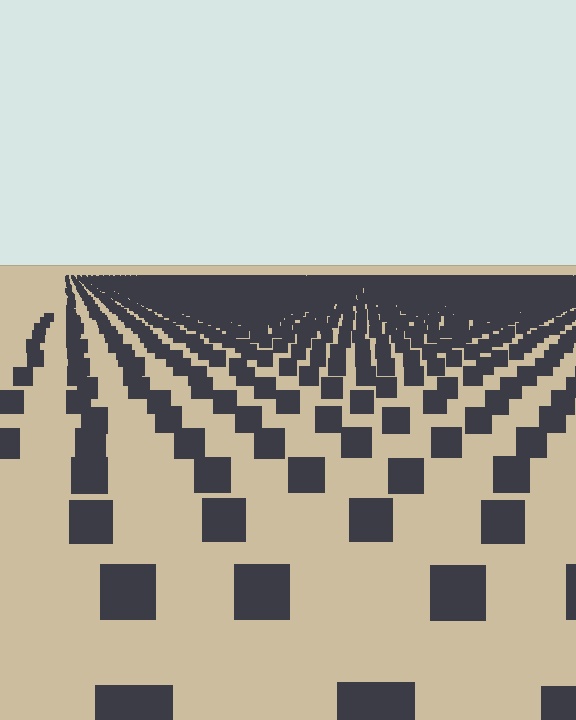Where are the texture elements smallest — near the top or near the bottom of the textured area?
Near the top.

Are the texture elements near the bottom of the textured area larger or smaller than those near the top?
Larger. Near the bottom, elements are closer to the viewer and appear at a bigger on-screen size.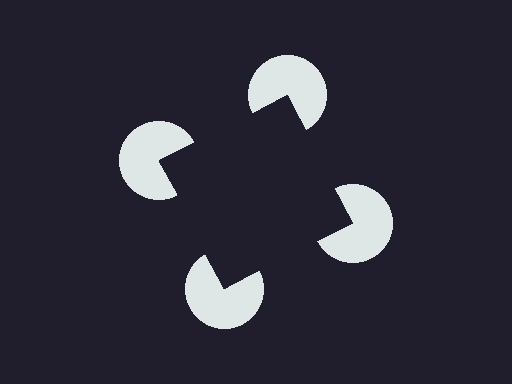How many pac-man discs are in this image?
There are 4 — one at each vertex of the illusory square.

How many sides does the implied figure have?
4 sides.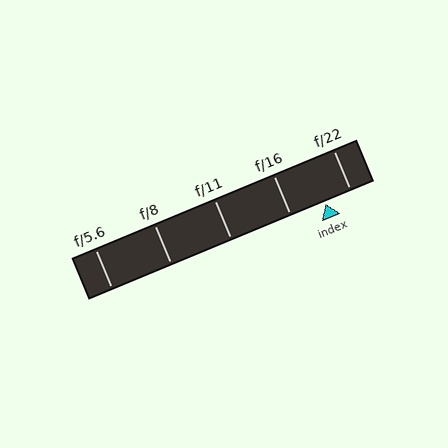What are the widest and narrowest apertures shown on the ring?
The widest aperture shown is f/5.6 and the narrowest is f/22.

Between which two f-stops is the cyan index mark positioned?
The index mark is between f/16 and f/22.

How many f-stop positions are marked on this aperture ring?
There are 5 f-stop positions marked.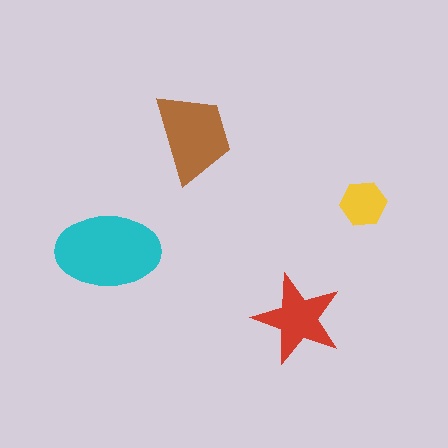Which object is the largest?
The cyan ellipse.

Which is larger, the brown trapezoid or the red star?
The brown trapezoid.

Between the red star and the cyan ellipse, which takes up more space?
The cyan ellipse.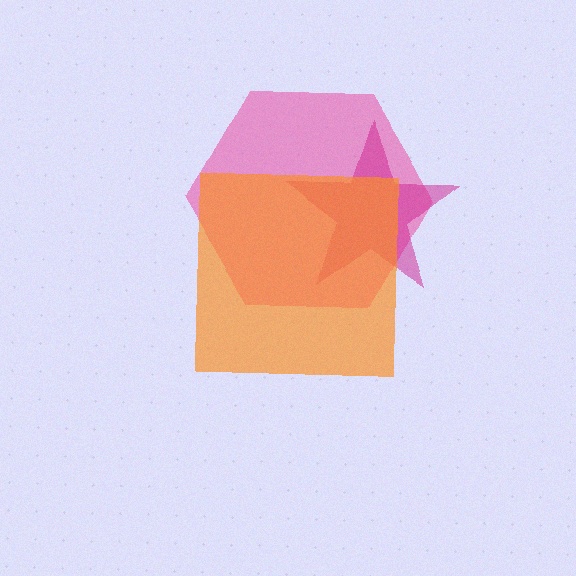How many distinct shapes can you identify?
There are 3 distinct shapes: a pink hexagon, a magenta star, an orange square.